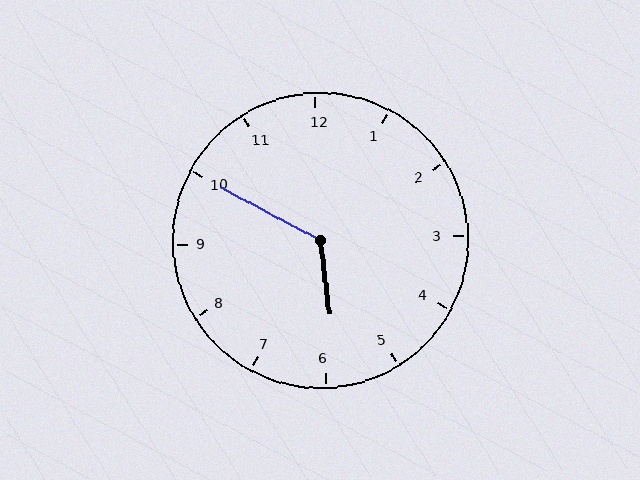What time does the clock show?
5:50.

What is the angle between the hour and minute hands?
Approximately 125 degrees.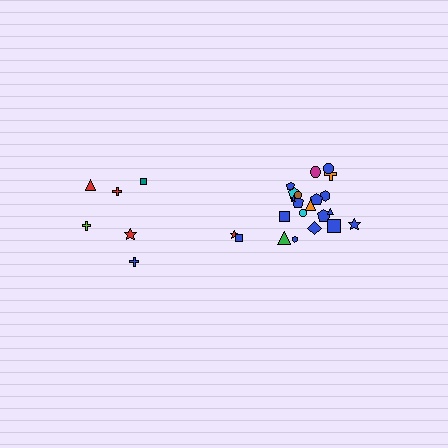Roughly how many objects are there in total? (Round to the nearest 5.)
Roughly 30 objects in total.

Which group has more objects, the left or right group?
The right group.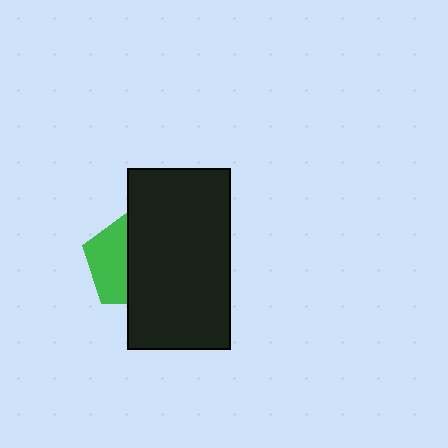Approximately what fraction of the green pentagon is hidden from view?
Roughly 56% of the green pentagon is hidden behind the black rectangle.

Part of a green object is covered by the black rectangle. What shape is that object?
It is a pentagon.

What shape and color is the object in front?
The object in front is a black rectangle.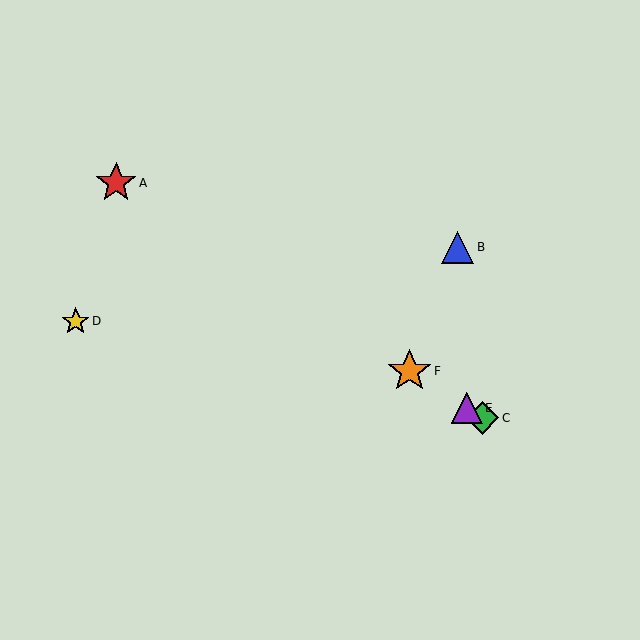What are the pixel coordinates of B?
Object B is at (458, 247).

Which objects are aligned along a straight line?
Objects A, C, E, F are aligned along a straight line.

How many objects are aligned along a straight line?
4 objects (A, C, E, F) are aligned along a straight line.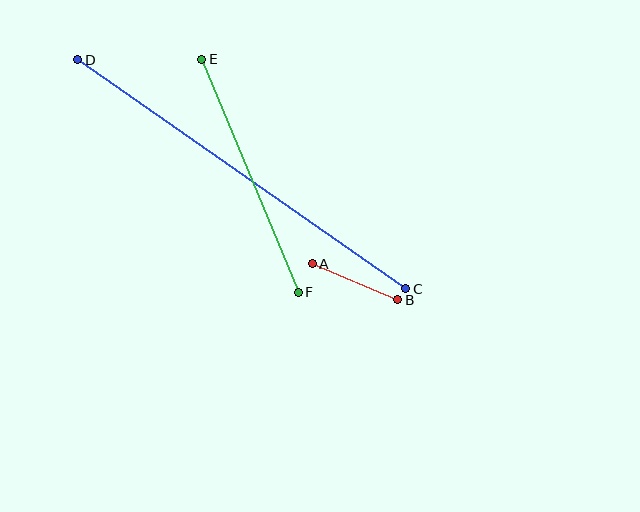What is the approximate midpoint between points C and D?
The midpoint is at approximately (242, 174) pixels.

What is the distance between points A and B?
The distance is approximately 92 pixels.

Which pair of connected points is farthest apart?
Points C and D are farthest apart.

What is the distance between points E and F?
The distance is approximately 252 pixels.